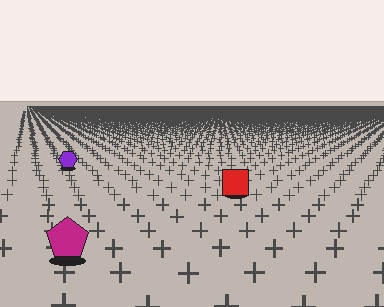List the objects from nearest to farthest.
From nearest to farthest: the magenta pentagon, the red square, the purple hexagon.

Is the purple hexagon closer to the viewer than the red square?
No. The red square is closer — you can tell from the texture gradient: the ground texture is coarser near it.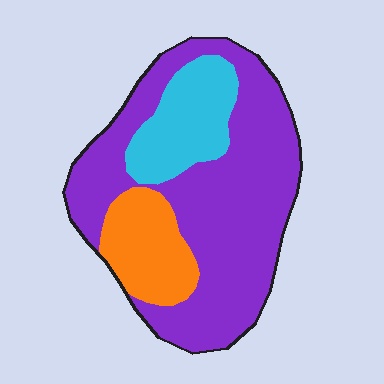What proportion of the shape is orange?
Orange takes up about one sixth (1/6) of the shape.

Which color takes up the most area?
Purple, at roughly 65%.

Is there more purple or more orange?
Purple.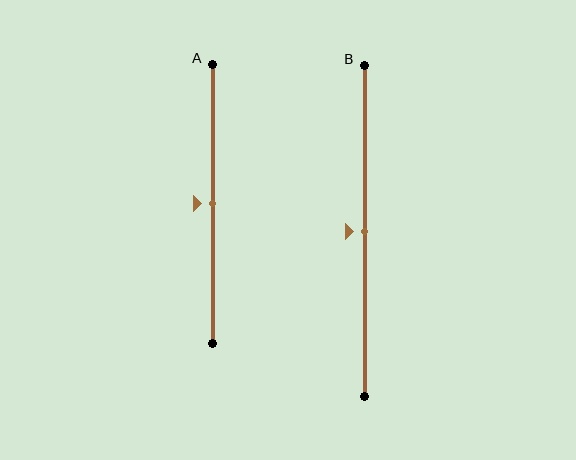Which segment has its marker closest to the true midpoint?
Segment A has its marker closest to the true midpoint.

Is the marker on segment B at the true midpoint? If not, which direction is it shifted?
Yes, the marker on segment B is at the true midpoint.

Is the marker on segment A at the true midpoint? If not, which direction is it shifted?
Yes, the marker on segment A is at the true midpoint.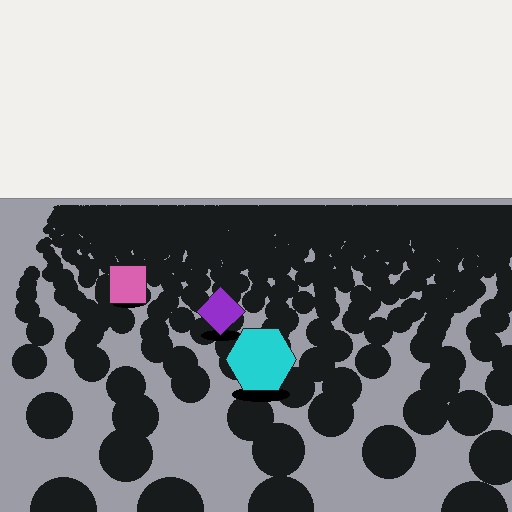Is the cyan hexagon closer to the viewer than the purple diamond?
Yes. The cyan hexagon is closer — you can tell from the texture gradient: the ground texture is coarser near it.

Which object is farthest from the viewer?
The pink square is farthest from the viewer. It appears smaller and the ground texture around it is denser.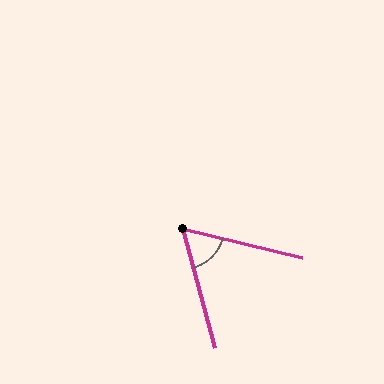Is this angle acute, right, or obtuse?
It is acute.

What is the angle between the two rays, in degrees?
Approximately 61 degrees.